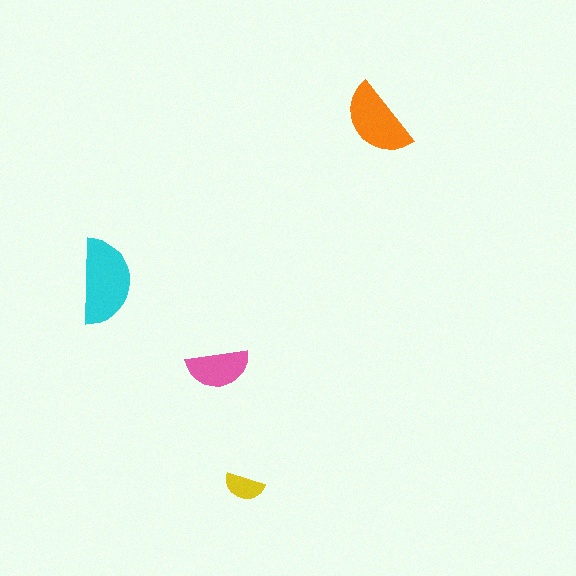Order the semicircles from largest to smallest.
the cyan one, the orange one, the pink one, the yellow one.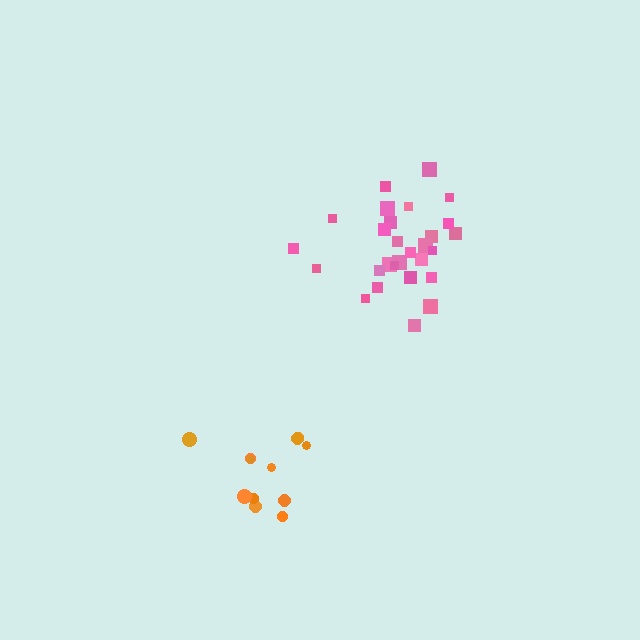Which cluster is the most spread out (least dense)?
Orange.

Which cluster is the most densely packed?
Pink.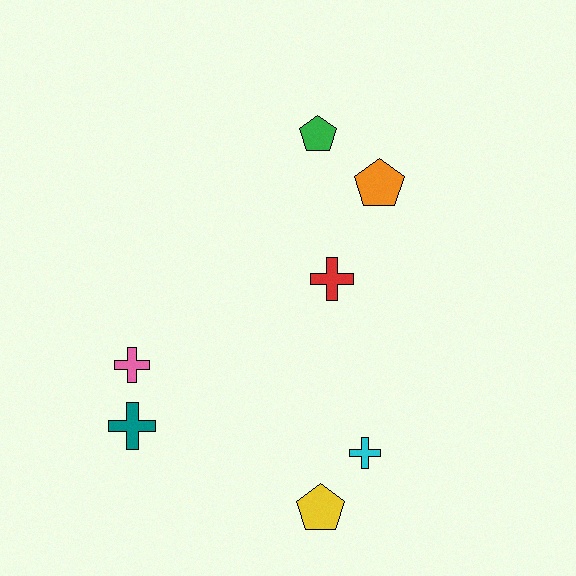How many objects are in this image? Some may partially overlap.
There are 7 objects.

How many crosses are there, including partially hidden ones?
There are 4 crosses.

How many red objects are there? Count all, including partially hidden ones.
There is 1 red object.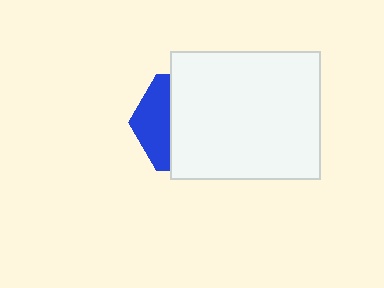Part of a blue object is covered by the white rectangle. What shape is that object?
It is a hexagon.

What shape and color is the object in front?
The object in front is a white rectangle.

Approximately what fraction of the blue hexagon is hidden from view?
Roughly 68% of the blue hexagon is hidden behind the white rectangle.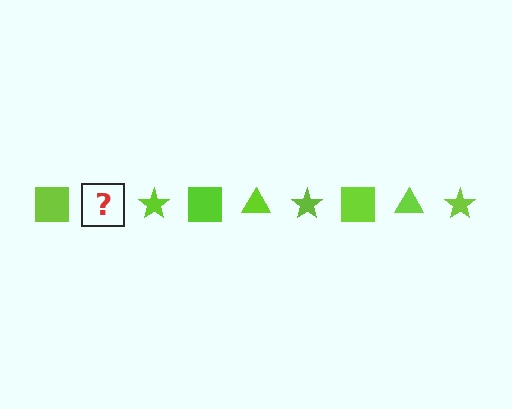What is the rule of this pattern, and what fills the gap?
The rule is that the pattern cycles through square, triangle, star shapes in lime. The gap should be filled with a lime triangle.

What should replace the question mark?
The question mark should be replaced with a lime triangle.